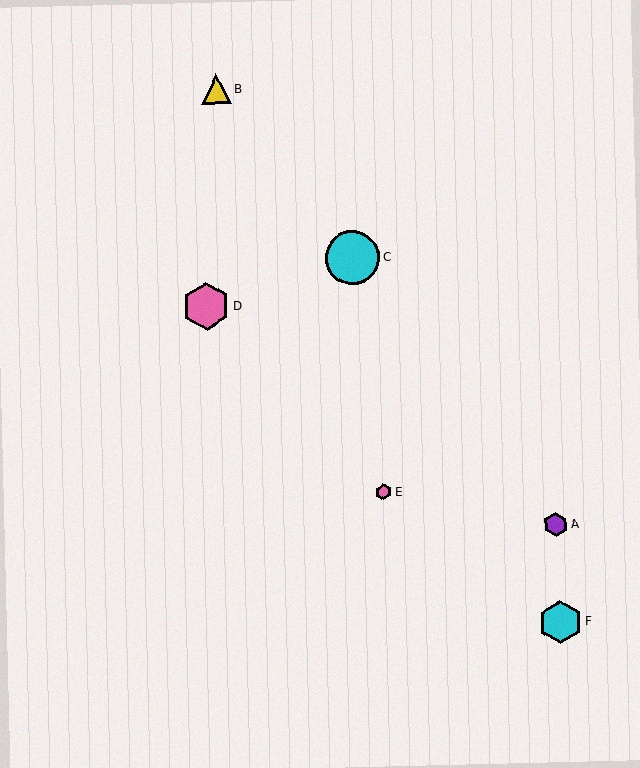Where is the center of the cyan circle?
The center of the cyan circle is at (352, 258).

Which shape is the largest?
The cyan circle (labeled C) is the largest.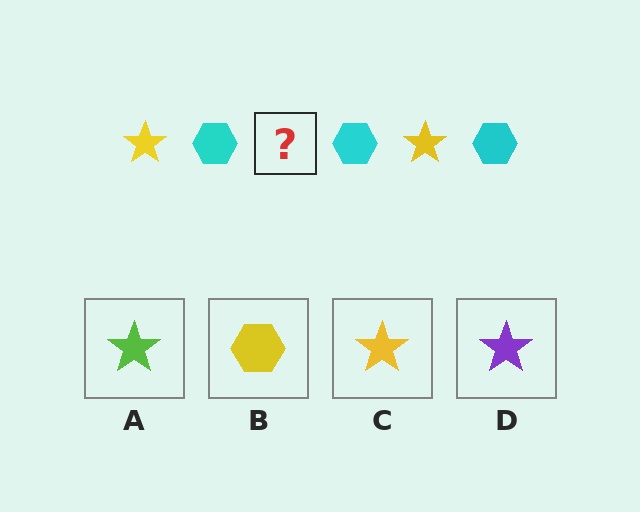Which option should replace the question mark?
Option C.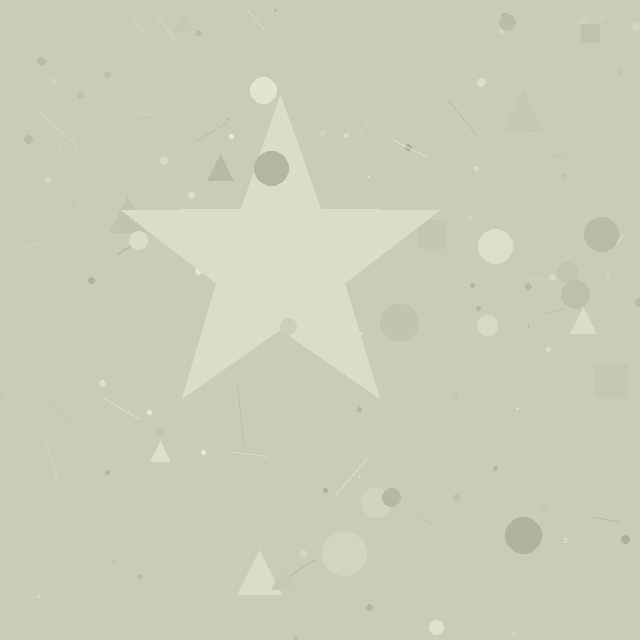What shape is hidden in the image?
A star is hidden in the image.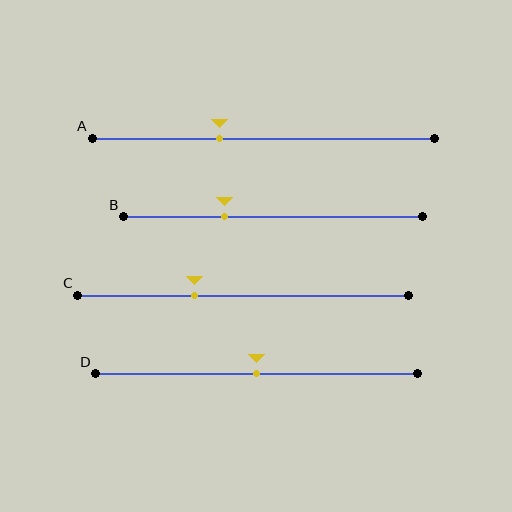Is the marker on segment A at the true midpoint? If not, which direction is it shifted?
No, the marker on segment A is shifted to the left by about 13% of the segment length.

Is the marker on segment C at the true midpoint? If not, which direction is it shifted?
No, the marker on segment C is shifted to the left by about 15% of the segment length.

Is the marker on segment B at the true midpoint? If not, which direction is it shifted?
No, the marker on segment B is shifted to the left by about 16% of the segment length.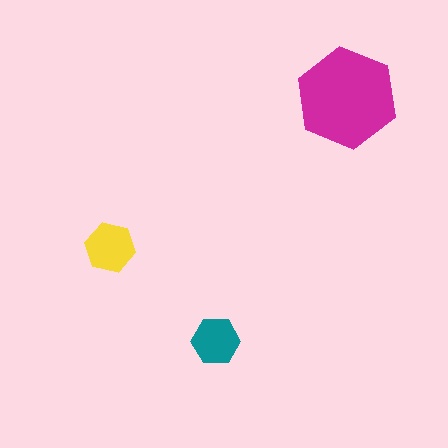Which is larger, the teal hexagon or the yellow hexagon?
The yellow one.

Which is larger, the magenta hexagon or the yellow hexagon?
The magenta one.